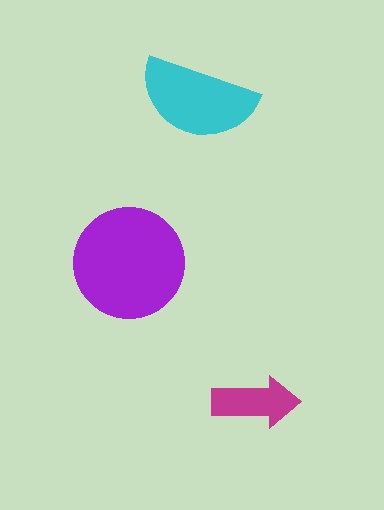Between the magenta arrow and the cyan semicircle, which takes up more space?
The cyan semicircle.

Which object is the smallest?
The magenta arrow.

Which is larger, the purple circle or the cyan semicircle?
The purple circle.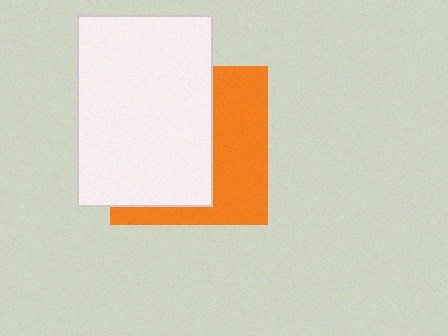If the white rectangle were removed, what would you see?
You would see the complete orange square.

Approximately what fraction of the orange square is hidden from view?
Roughly 58% of the orange square is hidden behind the white rectangle.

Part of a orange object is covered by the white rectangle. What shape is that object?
It is a square.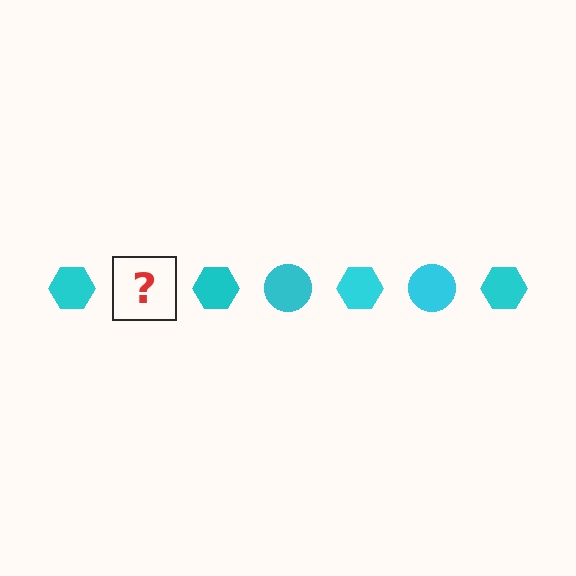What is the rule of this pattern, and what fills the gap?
The rule is that the pattern cycles through hexagon, circle shapes in cyan. The gap should be filled with a cyan circle.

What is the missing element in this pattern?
The missing element is a cyan circle.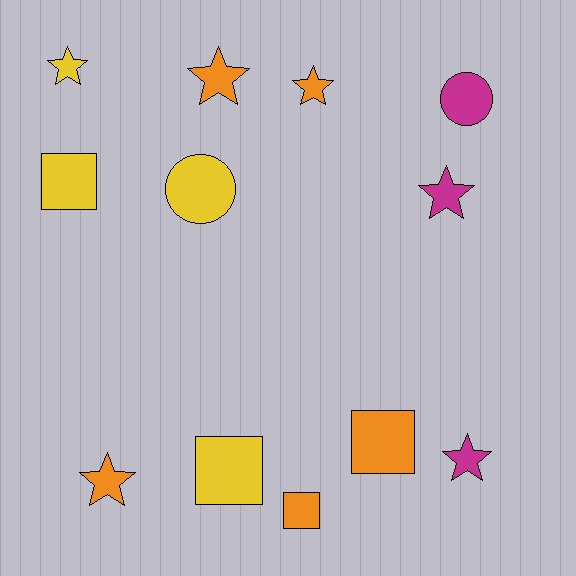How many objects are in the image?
There are 12 objects.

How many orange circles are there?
There are no orange circles.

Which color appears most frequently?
Orange, with 5 objects.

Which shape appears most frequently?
Star, with 6 objects.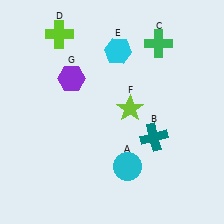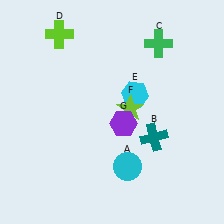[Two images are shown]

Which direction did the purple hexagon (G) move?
The purple hexagon (G) moved right.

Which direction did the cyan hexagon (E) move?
The cyan hexagon (E) moved down.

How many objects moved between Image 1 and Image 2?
2 objects moved between the two images.